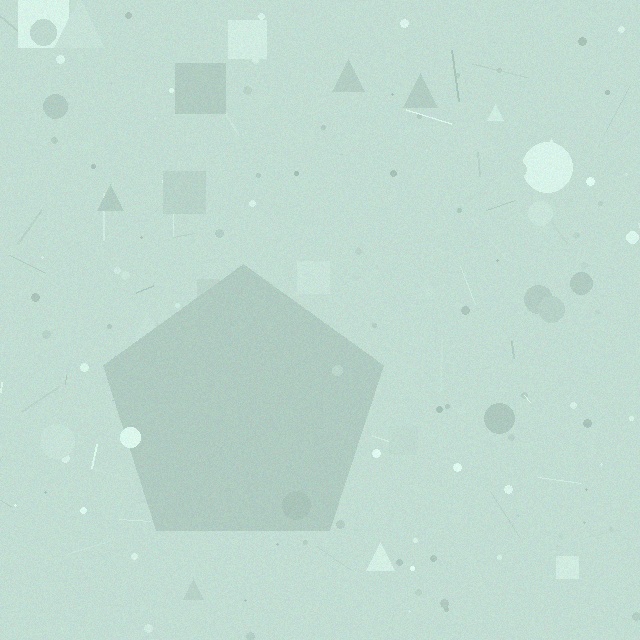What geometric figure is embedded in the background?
A pentagon is embedded in the background.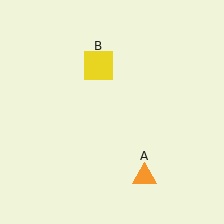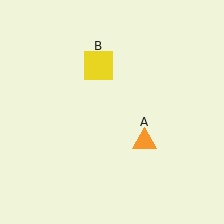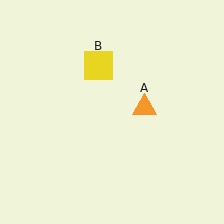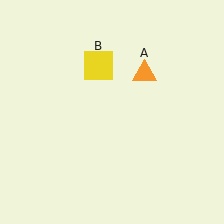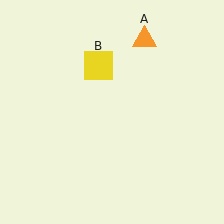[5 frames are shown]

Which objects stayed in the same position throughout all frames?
Yellow square (object B) remained stationary.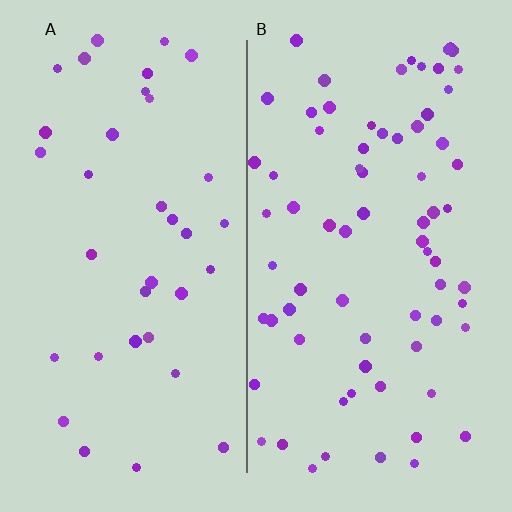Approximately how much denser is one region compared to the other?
Approximately 2.0× — region B over region A.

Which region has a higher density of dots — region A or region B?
B (the right).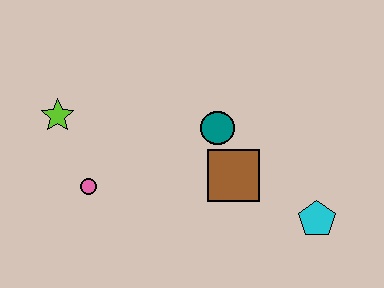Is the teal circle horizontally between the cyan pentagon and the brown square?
No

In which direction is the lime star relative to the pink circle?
The lime star is above the pink circle.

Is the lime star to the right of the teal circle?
No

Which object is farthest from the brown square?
The lime star is farthest from the brown square.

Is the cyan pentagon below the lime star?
Yes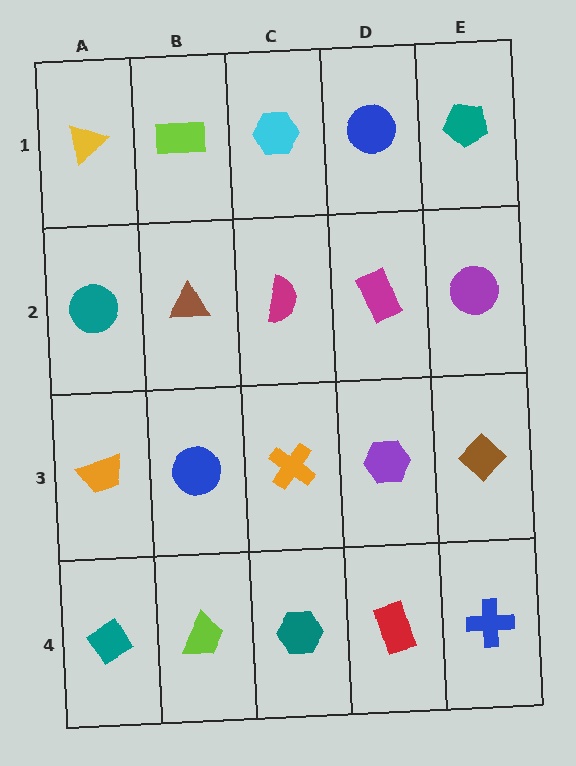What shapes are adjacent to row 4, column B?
A blue circle (row 3, column B), a teal diamond (row 4, column A), a teal hexagon (row 4, column C).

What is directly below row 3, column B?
A lime trapezoid.